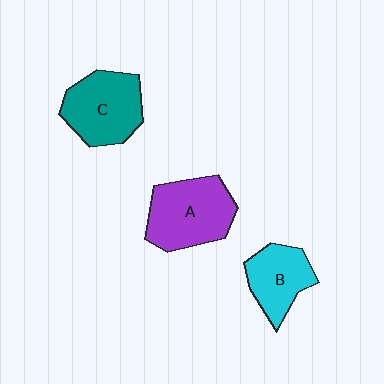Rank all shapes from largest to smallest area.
From largest to smallest: A (purple), C (teal), B (cyan).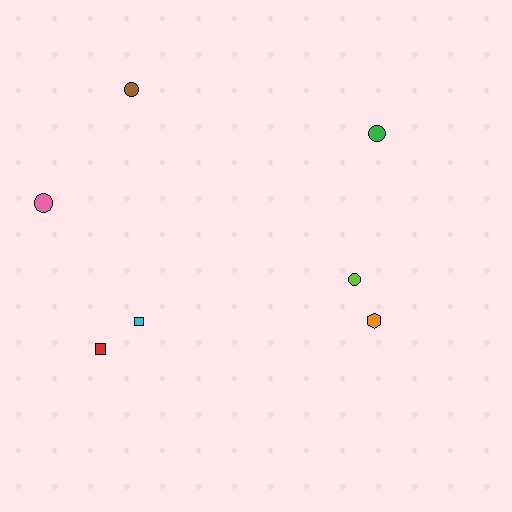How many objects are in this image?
There are 7 objects.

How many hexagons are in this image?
There is 1 hexagon.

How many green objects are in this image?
There is 1 green object.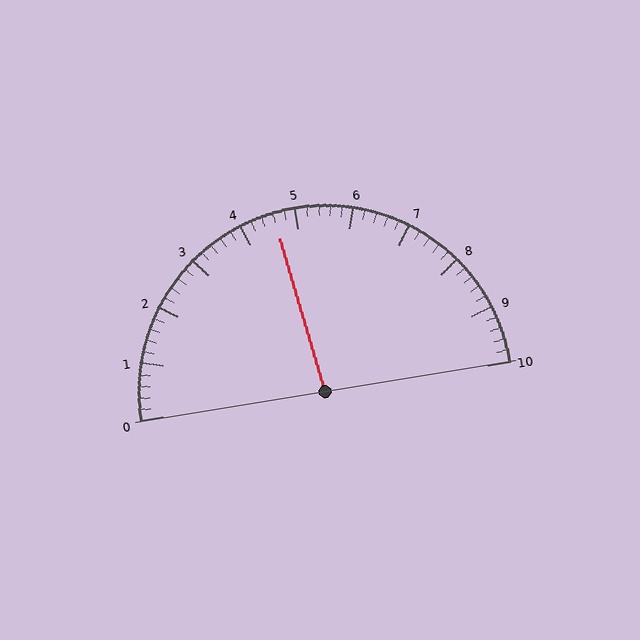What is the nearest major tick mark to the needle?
The nearest major tick mark is 5.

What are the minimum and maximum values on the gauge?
The gauge ranges from 0 to 10.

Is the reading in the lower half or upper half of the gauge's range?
The reading is in the lower half of the range (0 to 10).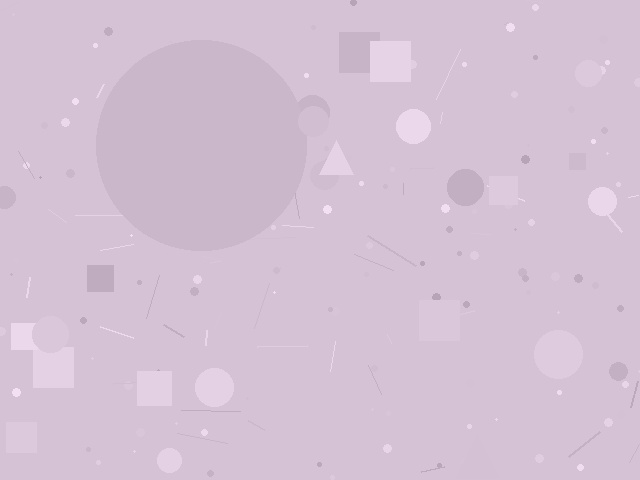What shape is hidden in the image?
A circle is hidden in the image.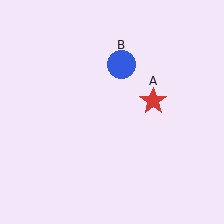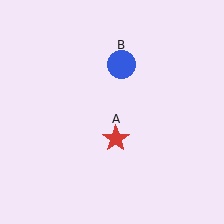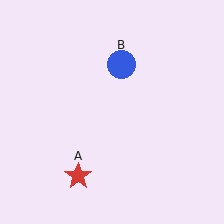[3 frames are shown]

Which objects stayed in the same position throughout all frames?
Blue circle (object B) remained stationary.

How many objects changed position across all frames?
1 object changed position: red star (object A).